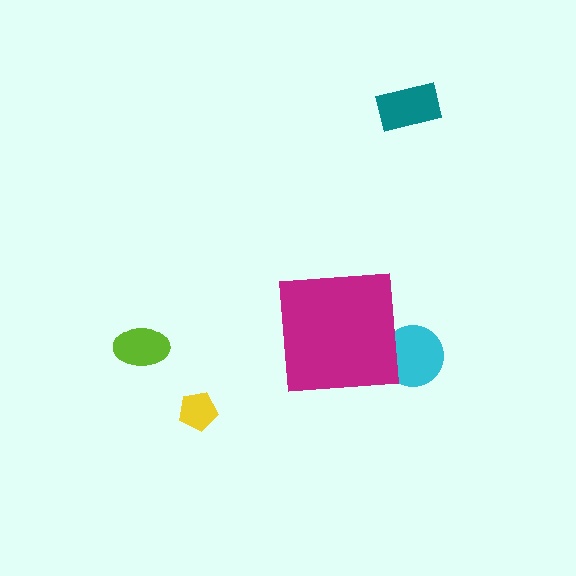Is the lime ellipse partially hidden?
No, the lime ellipse is fully visible.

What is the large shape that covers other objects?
A magenta square.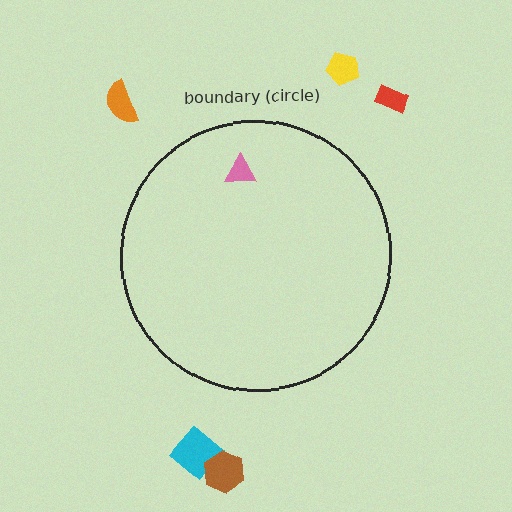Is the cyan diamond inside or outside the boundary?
Outside.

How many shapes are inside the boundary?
1 inside, 5 outside.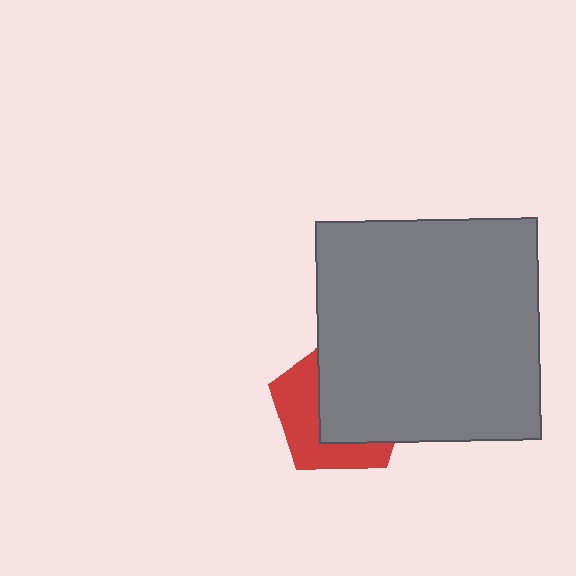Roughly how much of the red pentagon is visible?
A small part of it is visible (roughly 41%).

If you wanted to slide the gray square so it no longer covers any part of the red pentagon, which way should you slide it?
Slide it right — that is the most direct way to separate the two shapes.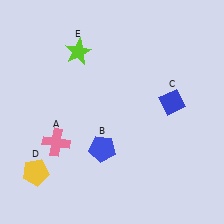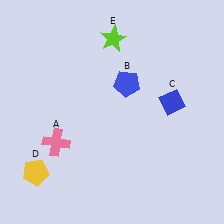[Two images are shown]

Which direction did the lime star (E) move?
The lime star (E) moved right.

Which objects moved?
The objects that moved are: the blue pentagon (B), the lime star (E).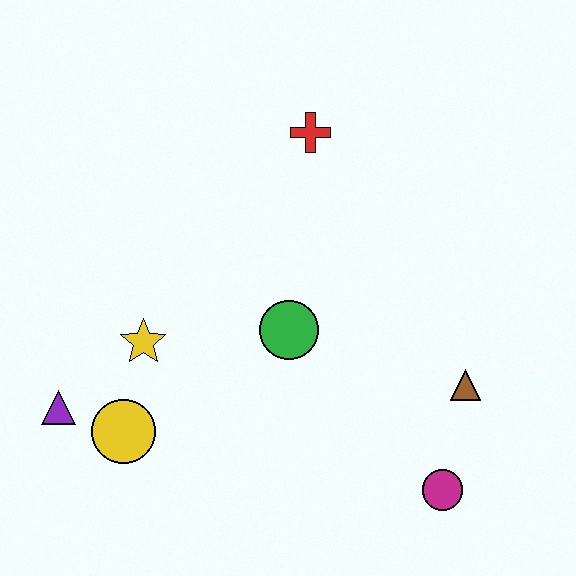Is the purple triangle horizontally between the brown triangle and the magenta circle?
No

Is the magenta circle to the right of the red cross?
Yes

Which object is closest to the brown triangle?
The magenta circle is closest to the brown triangle.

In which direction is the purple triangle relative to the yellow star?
The purple triangle is to the left of the yellow star.